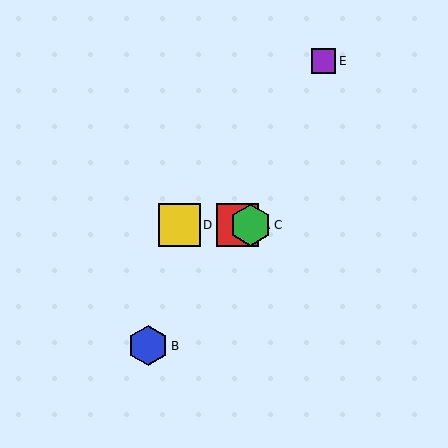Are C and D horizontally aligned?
Yes, both are at y≈225.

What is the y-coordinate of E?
Object E is at y≈61.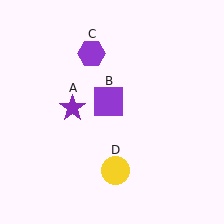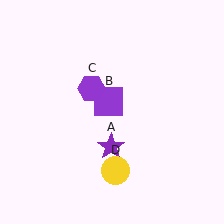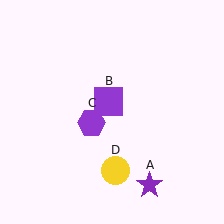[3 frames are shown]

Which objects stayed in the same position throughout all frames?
Purple square (object B) and yellow circle (object D) remained stationary.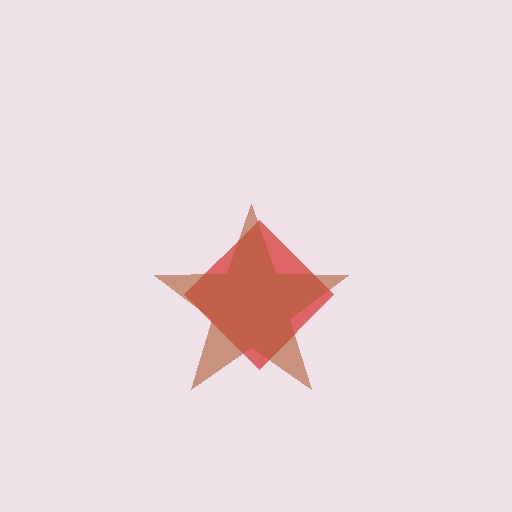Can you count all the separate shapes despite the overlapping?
Yes, there are 2 separate shapes.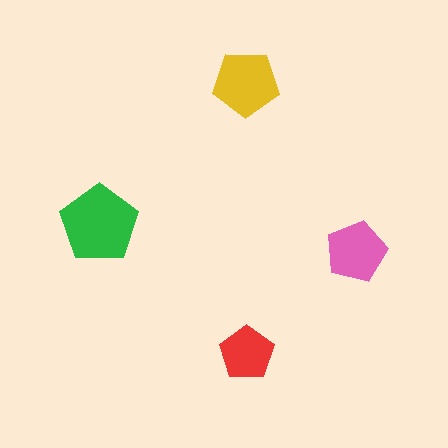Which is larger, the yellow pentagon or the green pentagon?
The green one.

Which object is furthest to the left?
The green pentagon is leftmost.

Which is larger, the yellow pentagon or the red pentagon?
The yellow one.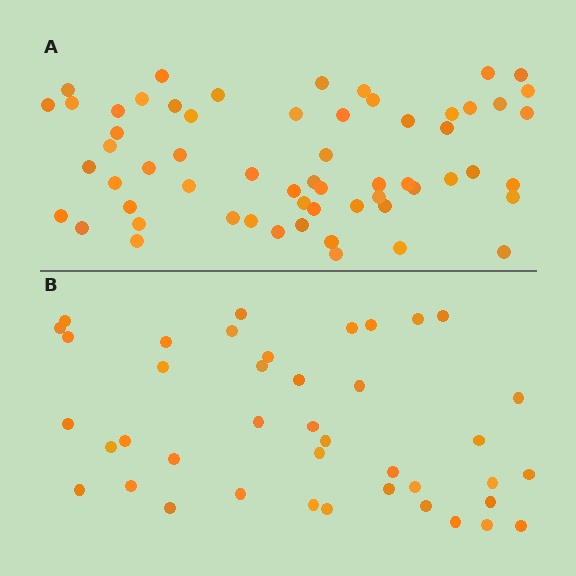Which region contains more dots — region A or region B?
Region A (the top region) has more dots.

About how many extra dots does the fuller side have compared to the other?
Region A has approximately 20 more dots than region B.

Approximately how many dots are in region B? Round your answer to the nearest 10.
About 40 dots. (The exact count is 41, which rounds to 40.)